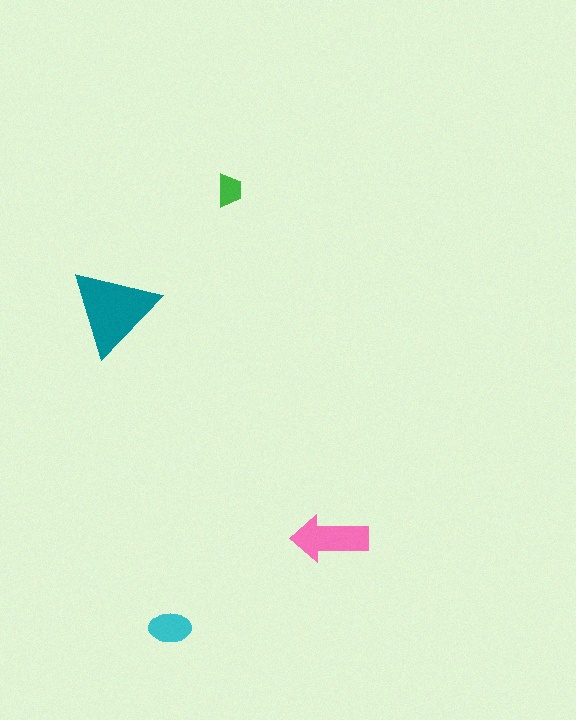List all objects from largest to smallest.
The teal triangle, the pink arrow, the cyan ellipse, the green trapezoid.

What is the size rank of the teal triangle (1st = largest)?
1st.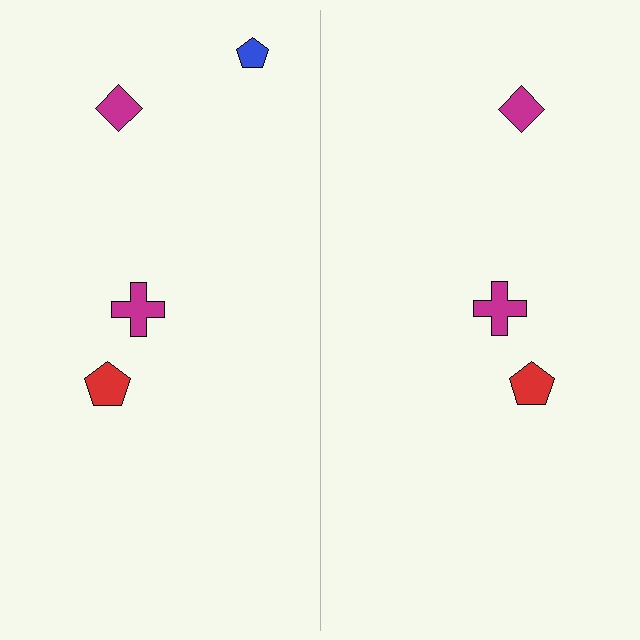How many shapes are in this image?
There are 7 shapes in this image.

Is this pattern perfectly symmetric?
No, the pattern is not perfectly symmetric. A blue pentagon is missing from the right side.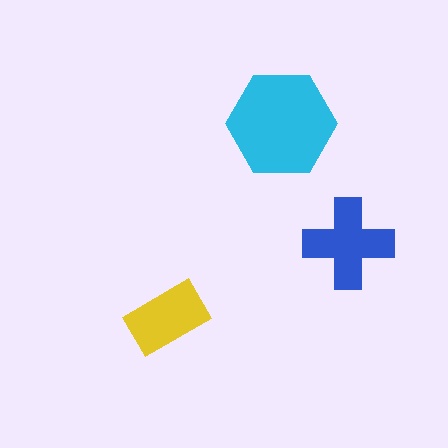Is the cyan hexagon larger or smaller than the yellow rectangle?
Larger.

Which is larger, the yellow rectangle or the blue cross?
The blue cross.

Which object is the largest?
The cyan hexagon.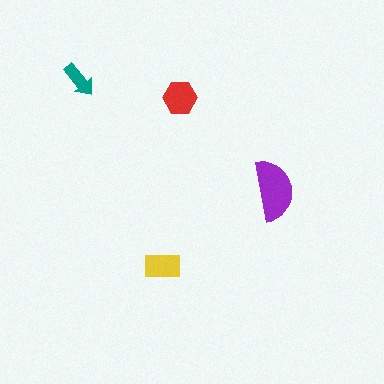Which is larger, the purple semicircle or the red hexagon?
The purple semicircle.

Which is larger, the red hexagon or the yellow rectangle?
The red hexagon.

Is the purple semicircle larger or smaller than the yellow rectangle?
Larger.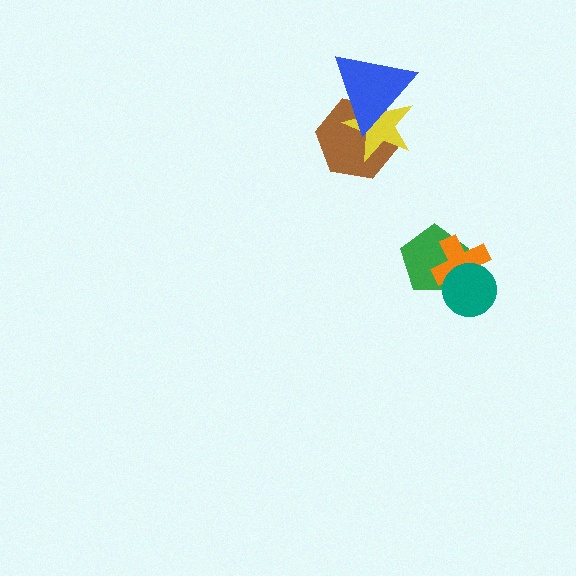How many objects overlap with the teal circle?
2 objects overlap with the teal circle.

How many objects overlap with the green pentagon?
2 objects overlap with the green pentagon.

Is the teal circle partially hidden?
No, no other shape covers it.